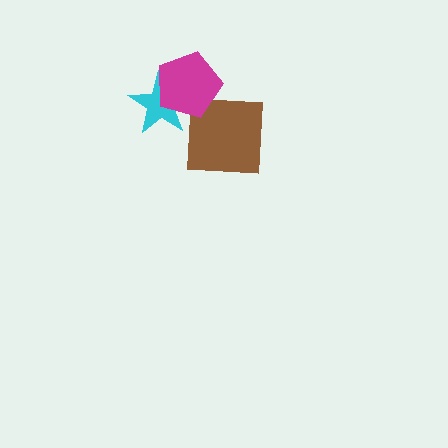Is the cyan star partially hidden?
Yes, it is partially covered by another shape.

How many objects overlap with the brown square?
1 object overlaps with the brown square.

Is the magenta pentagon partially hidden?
No, no other shape covers it.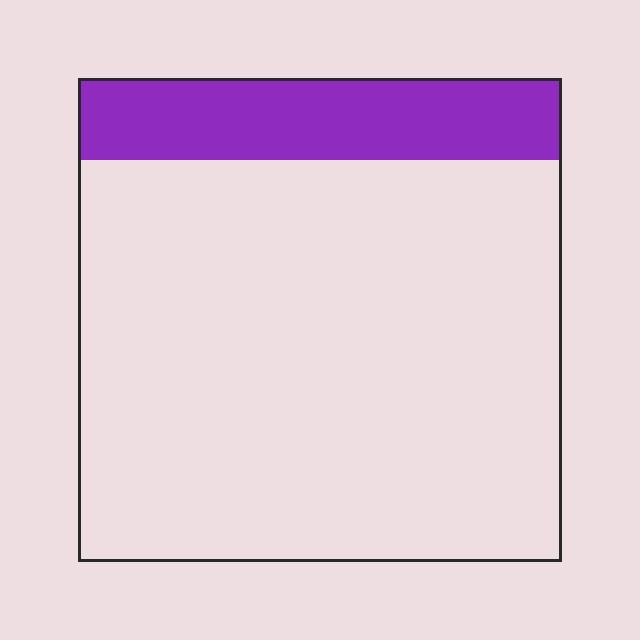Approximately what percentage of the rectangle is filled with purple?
Approximately 15%.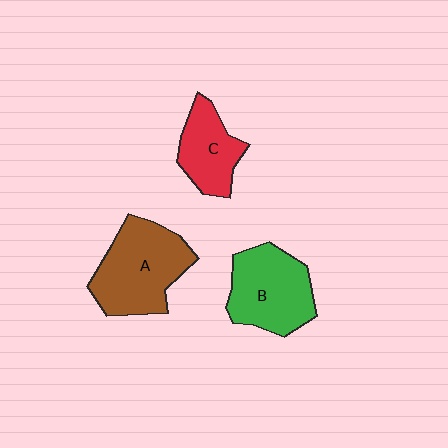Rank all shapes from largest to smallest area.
From largest to smallest: A (brown), B (green), C (red).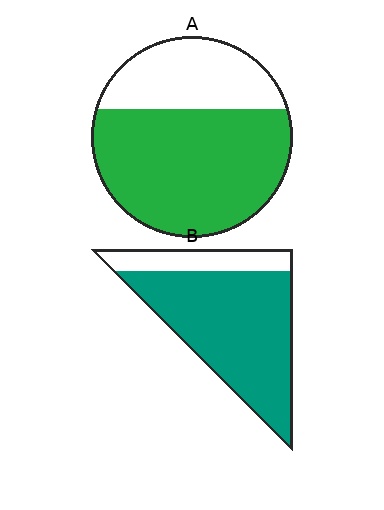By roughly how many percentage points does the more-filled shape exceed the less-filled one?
By roughly 10 percentage points (B over A).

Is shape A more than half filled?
Yes.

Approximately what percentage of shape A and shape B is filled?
A is approximately 65% and B is approximately 80%.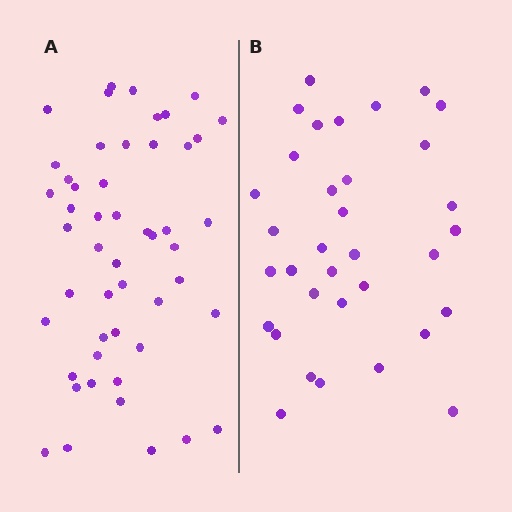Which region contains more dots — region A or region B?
Region A (the left region) has more dots.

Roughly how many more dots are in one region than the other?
Region A has approximately 15 more dots than region B.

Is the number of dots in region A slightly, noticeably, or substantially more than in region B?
Region A has substantially more. The ratio is roughly 1.5 to 1.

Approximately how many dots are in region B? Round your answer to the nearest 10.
About 30 dots. (The exact count is 34, which rounds to 30.)